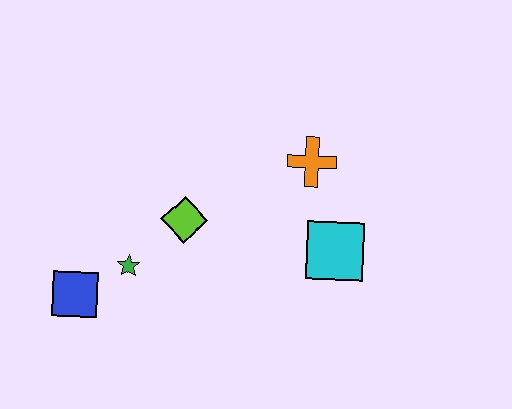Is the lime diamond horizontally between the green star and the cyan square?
Yes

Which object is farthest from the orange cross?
The blue square is farthest from the orange cross.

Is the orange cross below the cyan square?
No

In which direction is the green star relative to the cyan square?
The green star is to the left of the cyan square.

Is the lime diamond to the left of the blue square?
No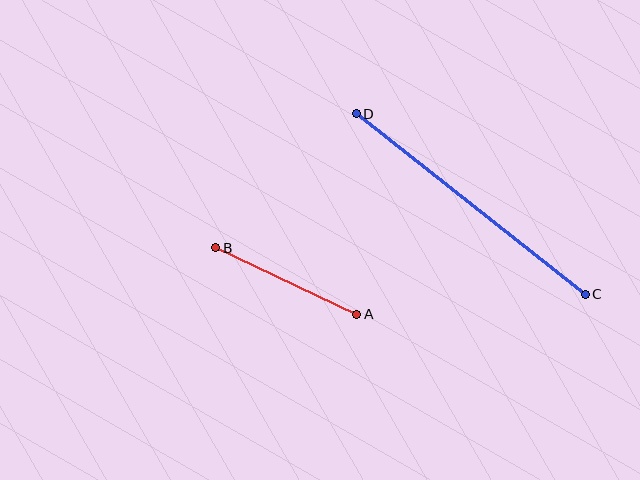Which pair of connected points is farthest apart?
Points C and D are farthest apart.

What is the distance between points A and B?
The distance is approximately 156 pixels.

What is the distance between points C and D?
The distance is approximately 292 pixels.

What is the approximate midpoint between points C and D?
The midpoint is at approximately (471, 204) pixels.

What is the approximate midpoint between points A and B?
The midpoint is at approximately (286, 281) pixels.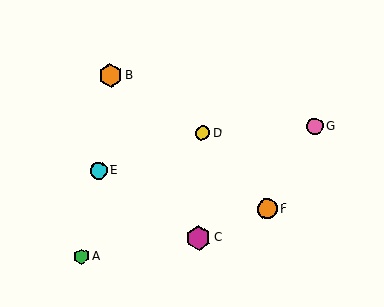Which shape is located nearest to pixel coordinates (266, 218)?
The orange circle (labeled F) at (267, 209) is nearest to that location.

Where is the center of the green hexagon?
The center of the green hexagon is at (81, 257).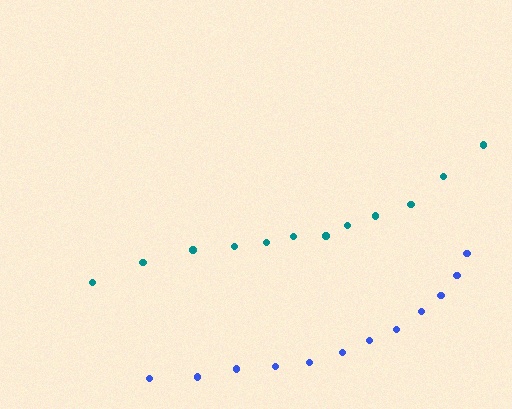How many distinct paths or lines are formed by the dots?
There are 2 distinct paths.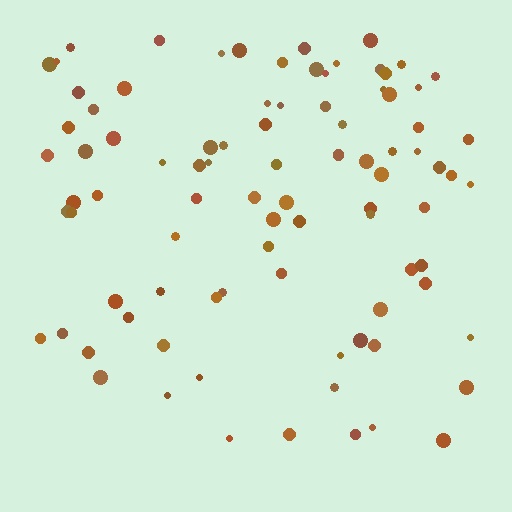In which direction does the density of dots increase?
From bottom to top, with the top side densest.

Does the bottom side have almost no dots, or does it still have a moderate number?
Still a moderate number, just noticeably fewer than the top.